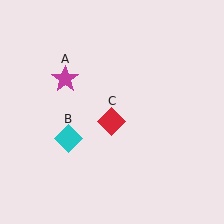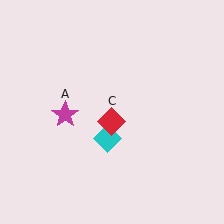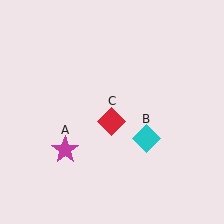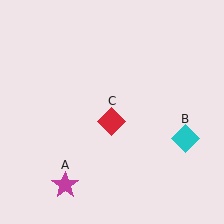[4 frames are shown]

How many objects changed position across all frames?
2 objects changed position: magenta star (object A), cyan diamond (object B).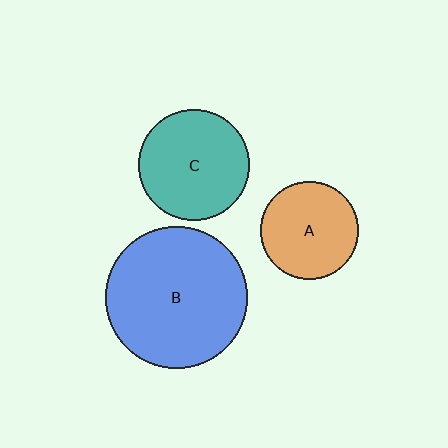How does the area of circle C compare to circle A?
Approximately 1.3 times.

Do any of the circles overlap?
No, none of the circles overlap.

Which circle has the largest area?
Circle B (blue).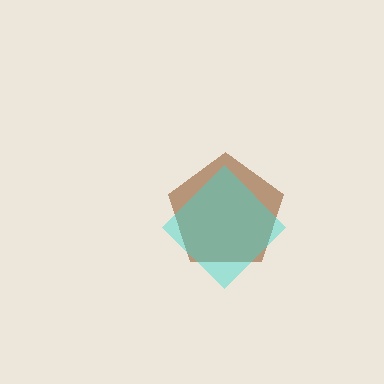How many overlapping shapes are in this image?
There are 2 overlapping shapes in the image.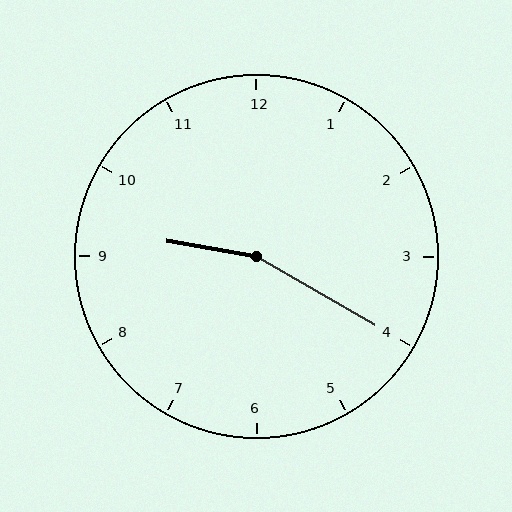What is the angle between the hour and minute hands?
Approximately 160 degrees.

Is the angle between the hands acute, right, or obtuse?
It is obtuse.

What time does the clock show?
9:20.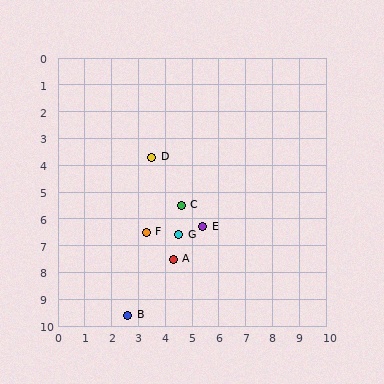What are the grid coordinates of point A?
Point A is at approximately (4.3, 7.5).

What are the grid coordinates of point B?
Point B is at approximately (2.6, 9.6).